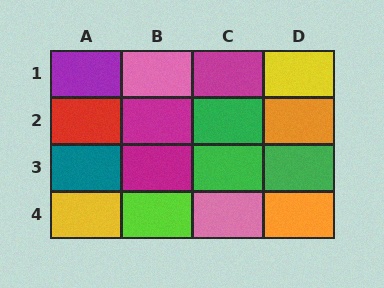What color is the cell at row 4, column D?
Orange.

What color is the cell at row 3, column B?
Magenta.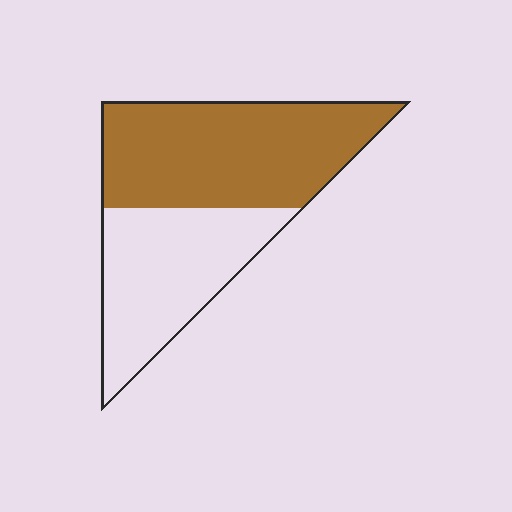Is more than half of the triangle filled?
Yes.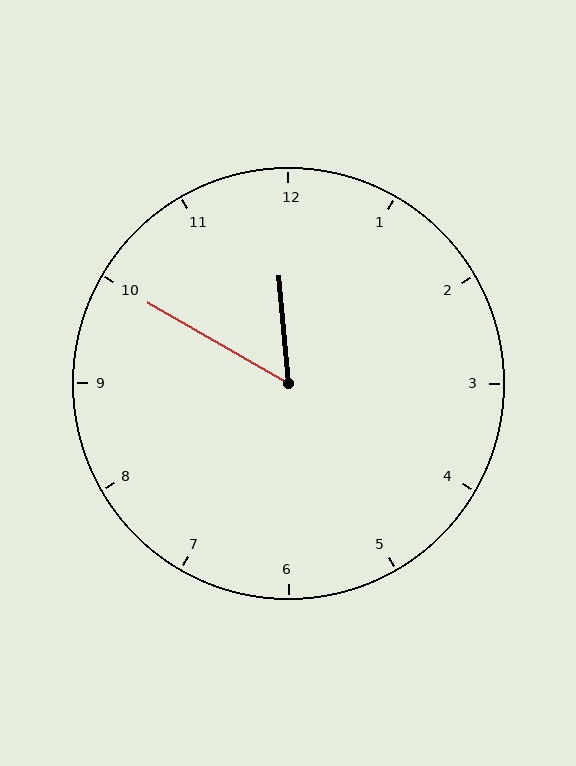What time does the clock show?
11:50.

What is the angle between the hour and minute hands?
Approximately 55 degrees.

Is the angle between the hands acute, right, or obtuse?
It is acute.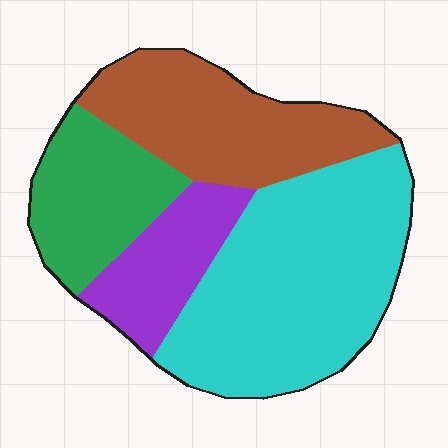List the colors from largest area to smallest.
From largest to smallest: cyan, brown, green, purple.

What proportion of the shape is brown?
Brown covers 26% of the shape.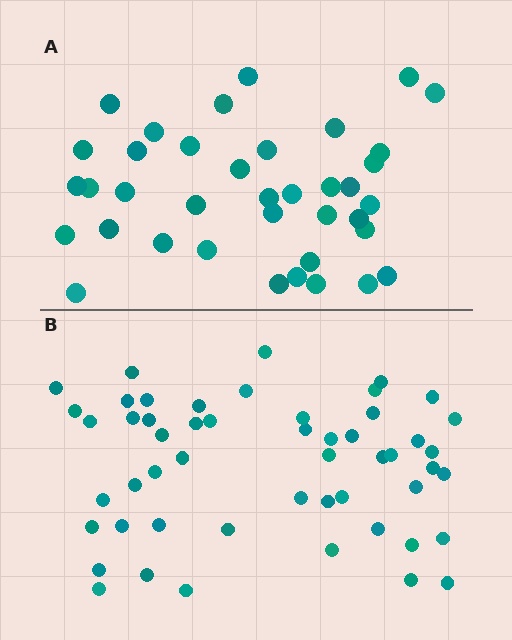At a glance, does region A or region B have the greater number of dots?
Region B (the bottom region) has more dots.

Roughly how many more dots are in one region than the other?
Region B has approximately 15 more dots than region A.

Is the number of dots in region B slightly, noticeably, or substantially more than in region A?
Region B has noticeably more, but not dramatically so. The ratio is roughly 1.4 to 1.